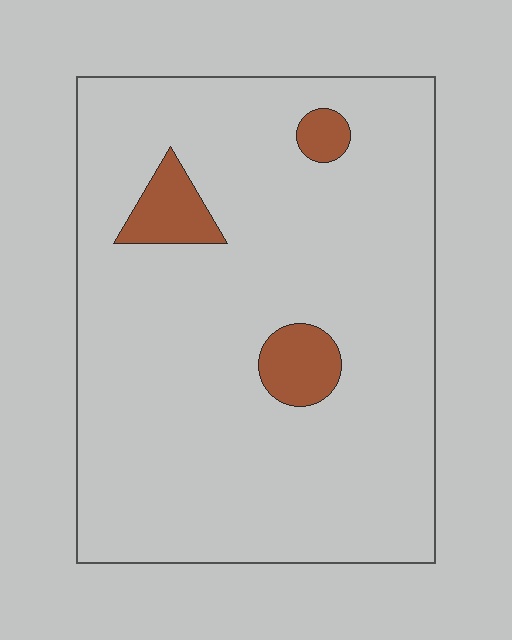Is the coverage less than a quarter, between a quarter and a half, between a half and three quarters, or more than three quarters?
Less than a quarter.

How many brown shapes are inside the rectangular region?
3.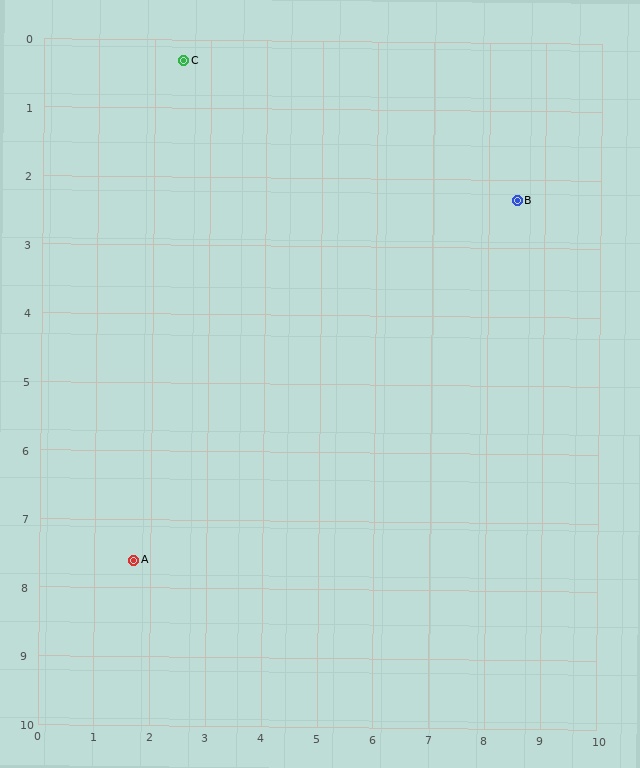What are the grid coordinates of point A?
Point A is at approximately (1.7, 7.6).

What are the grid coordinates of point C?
Point C is at approximately (2.5, 0.3).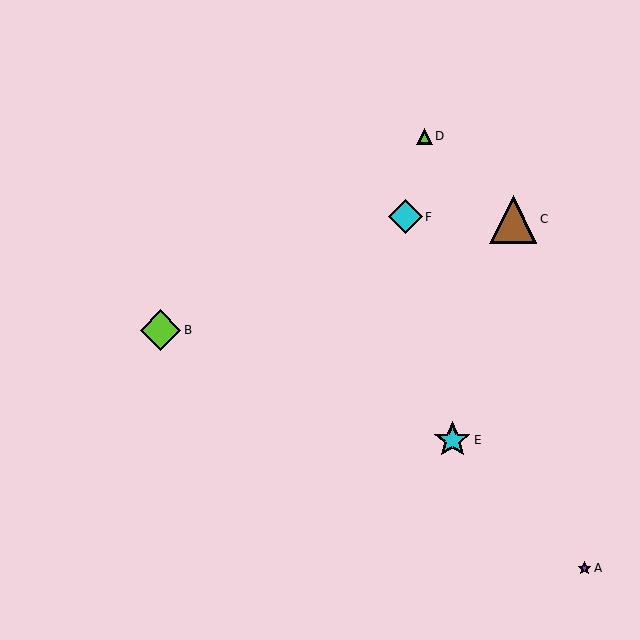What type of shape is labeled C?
Shape C is a brown triangle.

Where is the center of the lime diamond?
The center of the lime diamond is at (161, 330).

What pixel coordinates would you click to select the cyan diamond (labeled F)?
Click at (405, 217) to select the cyan diamond F.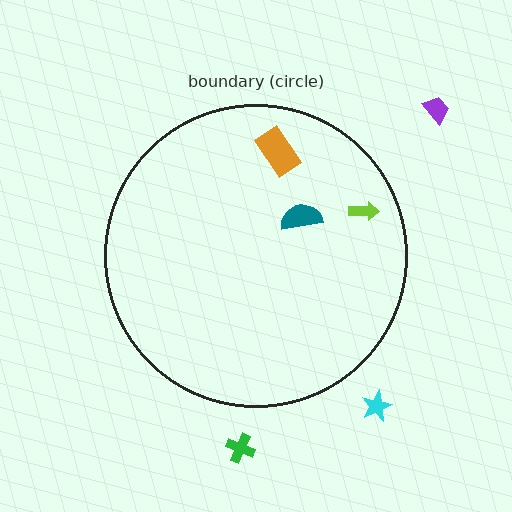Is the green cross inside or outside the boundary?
Outside.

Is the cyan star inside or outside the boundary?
Outside.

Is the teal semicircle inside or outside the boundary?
Inside.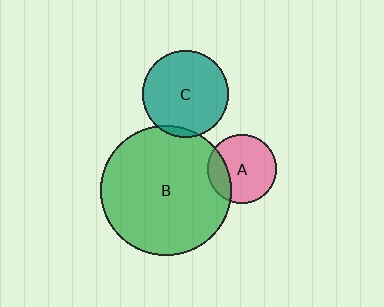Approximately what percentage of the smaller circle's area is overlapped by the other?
Approximately 5%.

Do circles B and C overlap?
Yes.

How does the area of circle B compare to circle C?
Approximately 2.3 times.